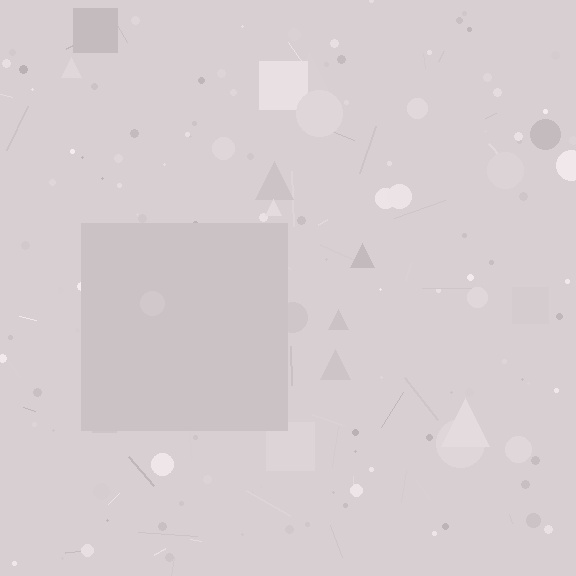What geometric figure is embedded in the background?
A square is embedded in the background.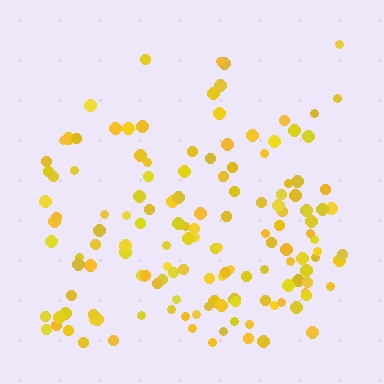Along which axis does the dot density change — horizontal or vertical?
Vertical.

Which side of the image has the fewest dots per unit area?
The top.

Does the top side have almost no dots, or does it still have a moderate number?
Still a moderate number, just noticeably fewer than the bottom.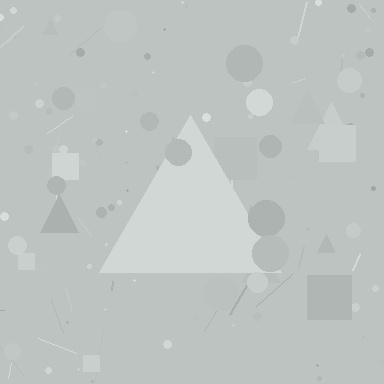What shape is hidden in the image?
A triangle is hidden in the image.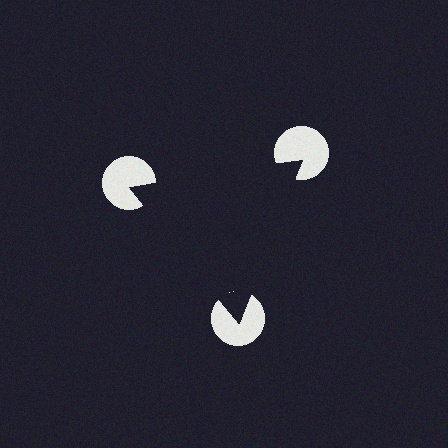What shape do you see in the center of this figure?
An illusory triangle — its edges are inferred from the aligned wedge cuts in the pac-man discs, not physically drawn.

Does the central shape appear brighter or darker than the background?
It typically appears slightly darker than the background, even though no actual brightness change is drawn.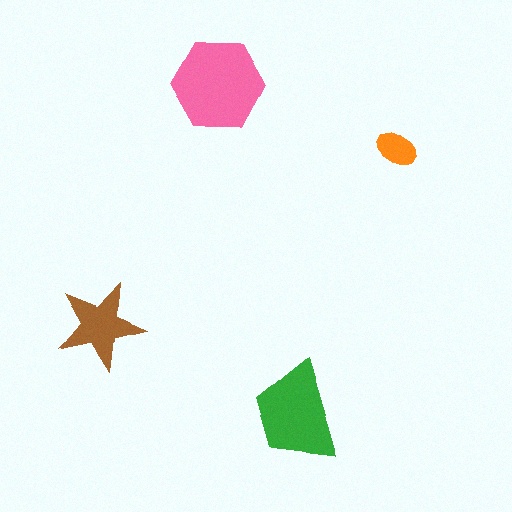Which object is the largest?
The pink hexagon.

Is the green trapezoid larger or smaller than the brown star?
Larger.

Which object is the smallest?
The orange ellipse.